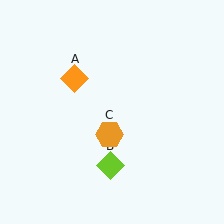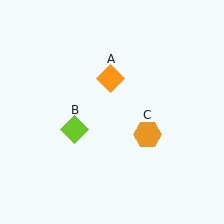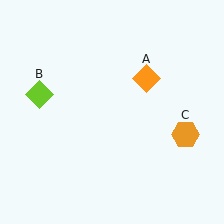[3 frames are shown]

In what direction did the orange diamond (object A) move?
The orange diamond (object A) moved right.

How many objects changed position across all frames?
3 objects changed position: orange diamond (object A), lime diamond (object B), orange hexagon (object C).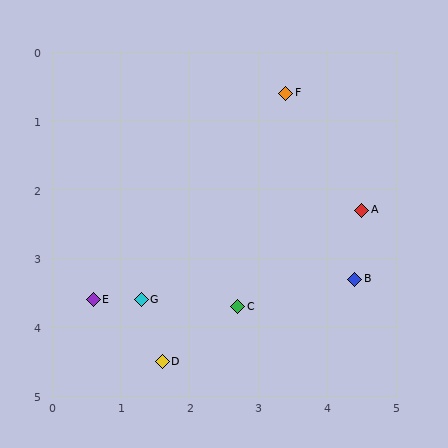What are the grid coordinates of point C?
Point C is at approximately (2.7, 3.7).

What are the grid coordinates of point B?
Point B is at approximately (4.4, 3.3).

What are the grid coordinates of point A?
Point A is at approximately (4.5, 2.3).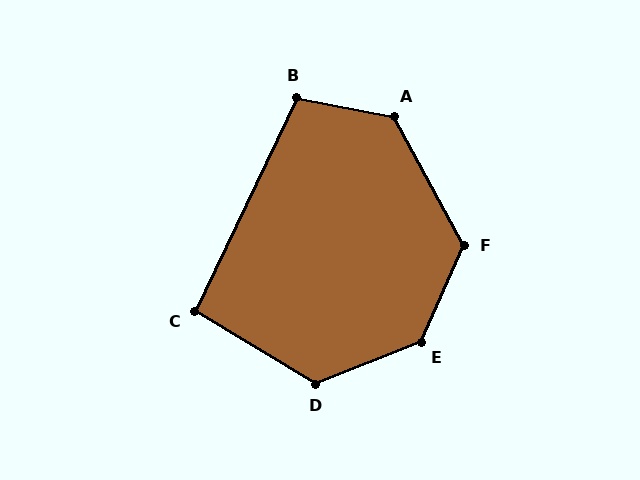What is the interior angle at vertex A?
Approximately 129 degrees (obtuse).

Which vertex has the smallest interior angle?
C, at approximately 96 degrees.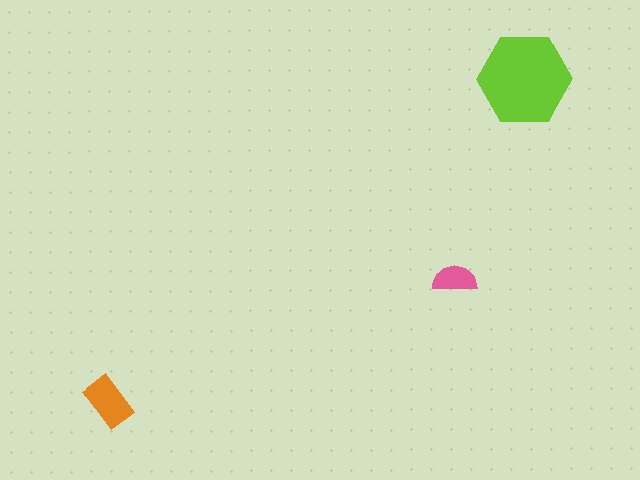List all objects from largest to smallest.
The lime hexagon, the orange rectangle, the pink semicircle.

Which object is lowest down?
The orange rectangle is bottommost.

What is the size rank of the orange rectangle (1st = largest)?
2nd.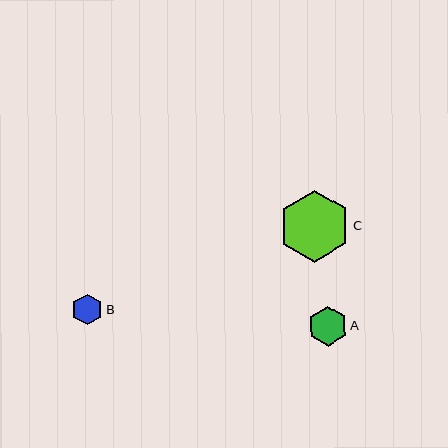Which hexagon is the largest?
Hexagon C is the largest with a size of approximately 72 pixels.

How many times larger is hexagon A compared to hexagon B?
Hexagon A is approximately 1.3 times the size of hexagon B.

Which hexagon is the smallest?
Hexagon B is the smallest with a size of approximately 31 pixels.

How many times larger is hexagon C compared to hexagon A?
Hexagon C is approximately 1.8 times the size of hexagon A.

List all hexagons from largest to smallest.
From largest to smallest: C, A, B.